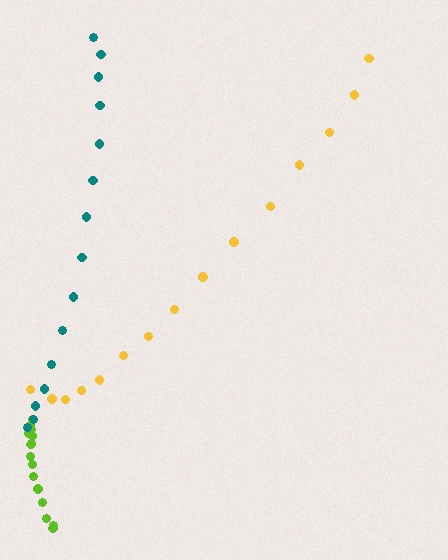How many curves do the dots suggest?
There are 3 distinct paths.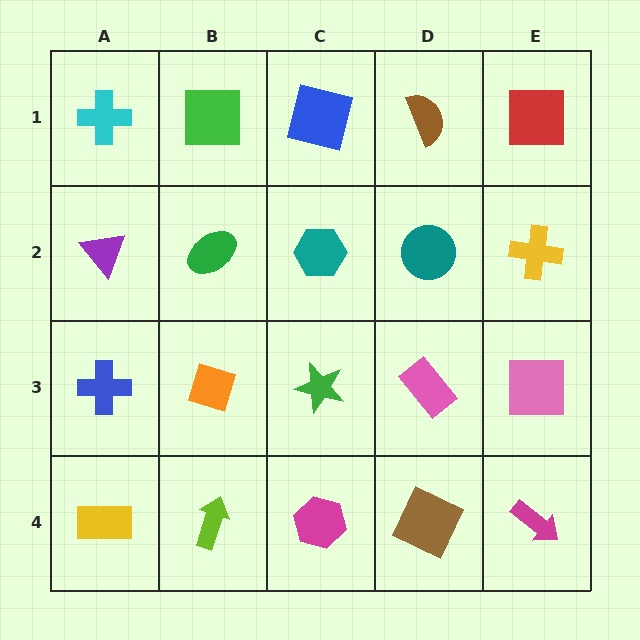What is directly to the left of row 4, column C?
A lime arrow.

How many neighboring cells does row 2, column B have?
4.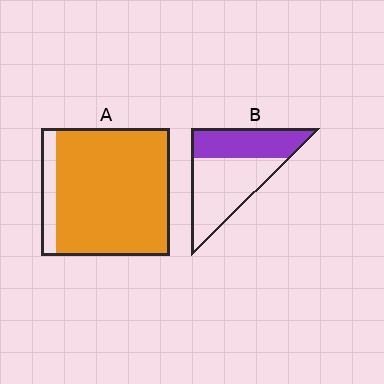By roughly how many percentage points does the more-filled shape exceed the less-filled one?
By roughly 45 percentage points (A over B).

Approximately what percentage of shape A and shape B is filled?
A is approximately 90% and B is approximately 40%.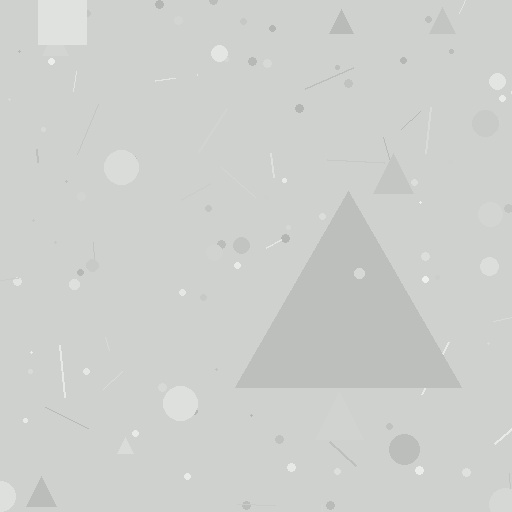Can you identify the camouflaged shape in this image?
The camouflaged shape is a triangle.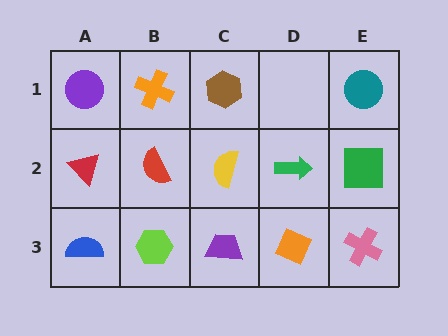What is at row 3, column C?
A purple trapezoid.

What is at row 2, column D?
A green arrow.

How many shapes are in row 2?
5 shapes.